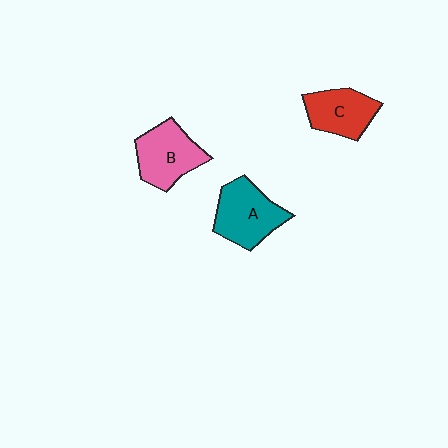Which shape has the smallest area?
Shape C (red).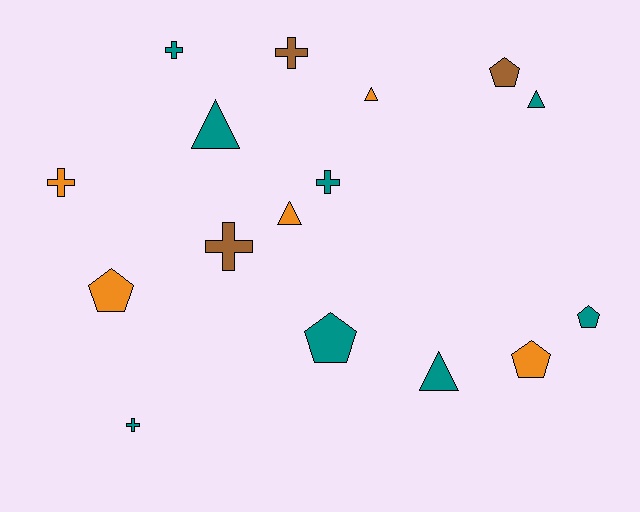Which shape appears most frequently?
Cross, with 6 objects.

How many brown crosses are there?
There are 2 brown crosses.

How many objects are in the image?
There are 16 objects.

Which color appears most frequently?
Teal, with 8 objects.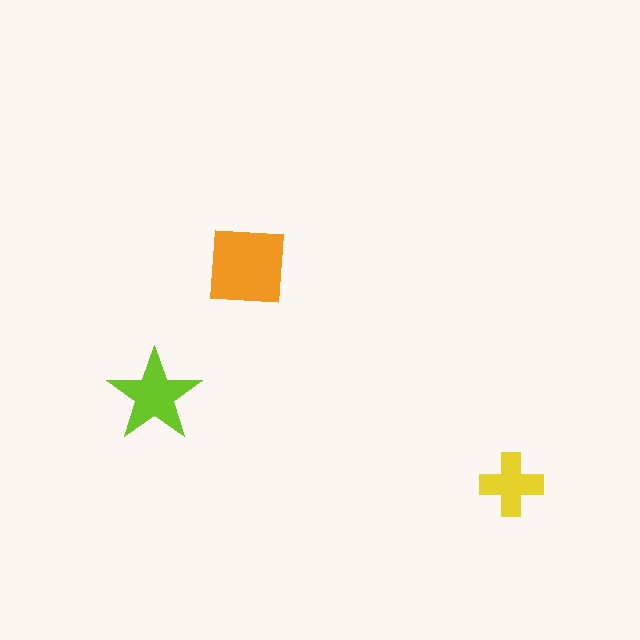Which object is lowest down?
The yellow cross is bottommost.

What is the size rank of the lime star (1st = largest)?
2nd.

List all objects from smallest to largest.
The yellow cross, the lime star, the orange square.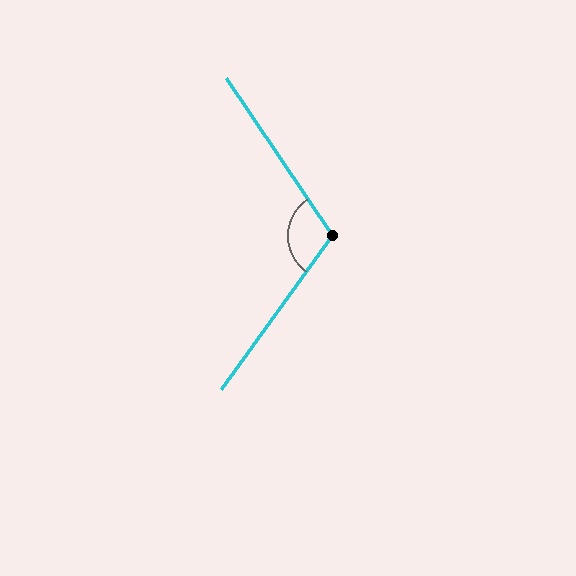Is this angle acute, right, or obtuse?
It is obtuse.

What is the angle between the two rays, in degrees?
Approximately 110 degrees.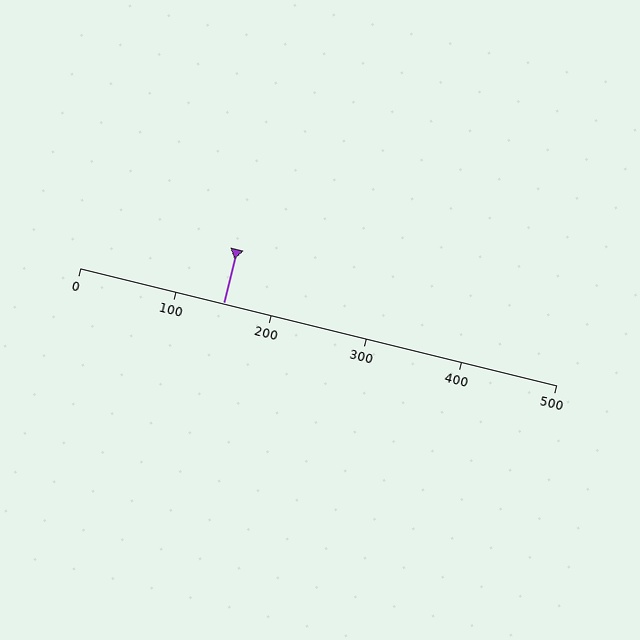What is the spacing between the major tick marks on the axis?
The major ticks are spaced 100 apart.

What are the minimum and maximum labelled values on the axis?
The axis runs from 0 to 500.